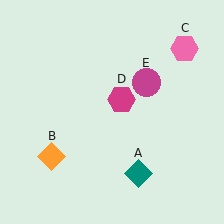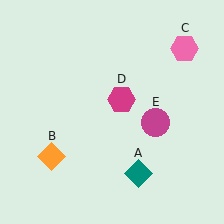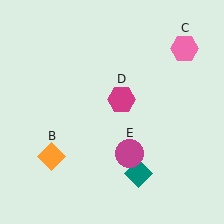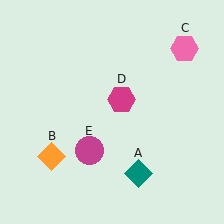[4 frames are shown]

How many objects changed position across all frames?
1 object changed position: magenta circle (object E).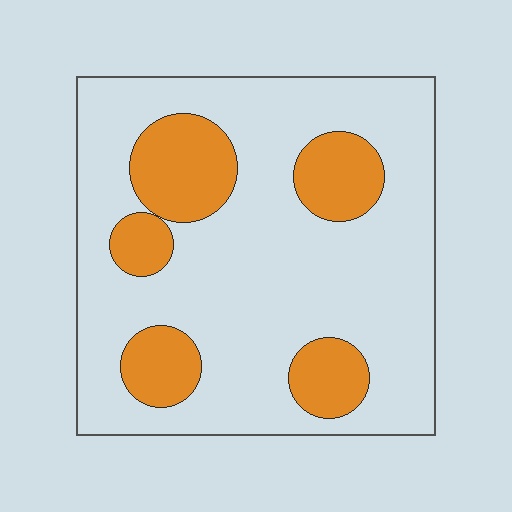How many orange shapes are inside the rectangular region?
5.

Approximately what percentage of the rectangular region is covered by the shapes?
Approximately 25%.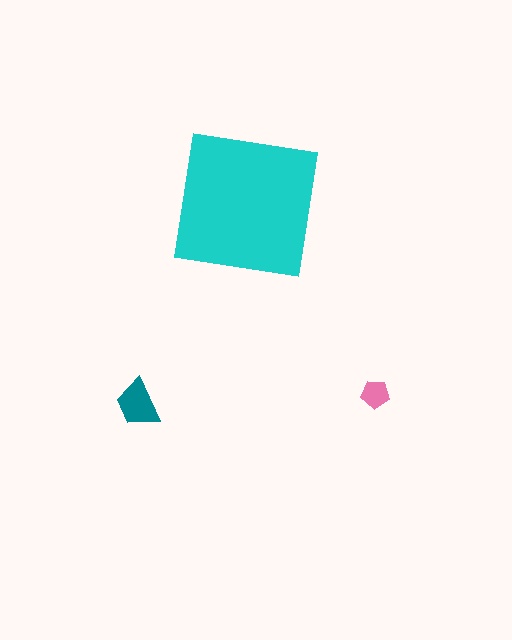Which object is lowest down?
The teal trapezoid is bottommost.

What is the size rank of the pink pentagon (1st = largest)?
3rd.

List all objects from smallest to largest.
The pink pentagon, the teal trapezoid, the cyan square.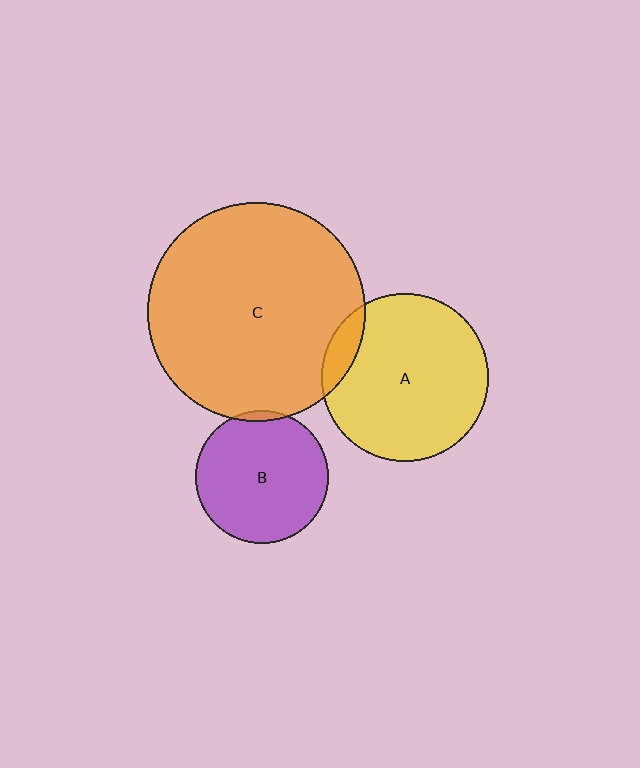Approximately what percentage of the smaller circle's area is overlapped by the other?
Approximately 10%.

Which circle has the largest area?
Circle C (orange).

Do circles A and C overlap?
Yes.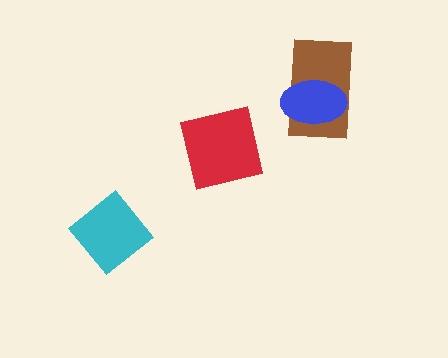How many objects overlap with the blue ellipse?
1 object overlaps with the blue ellipse.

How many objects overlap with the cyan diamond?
0 objects overlap with the cyan diamond.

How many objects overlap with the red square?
0 objects overlap with the red square.